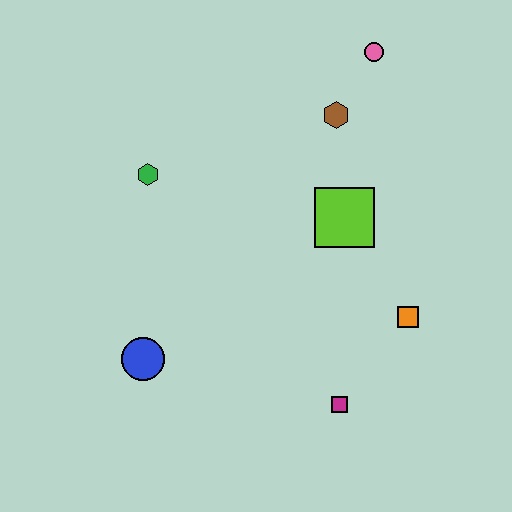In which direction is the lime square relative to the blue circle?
The lime square is to the right of the blue circle.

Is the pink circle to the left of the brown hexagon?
No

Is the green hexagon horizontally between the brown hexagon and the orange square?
No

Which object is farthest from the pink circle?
The blue circle is farthest from the pink circle.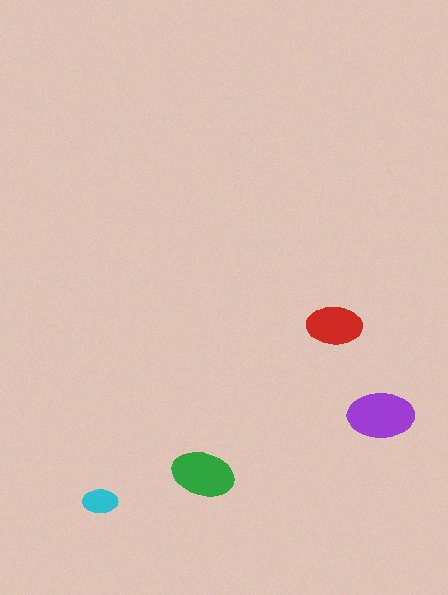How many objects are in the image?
There are 4 objects in the image.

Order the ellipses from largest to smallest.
the purple one, the green one, the red one, the cyan one.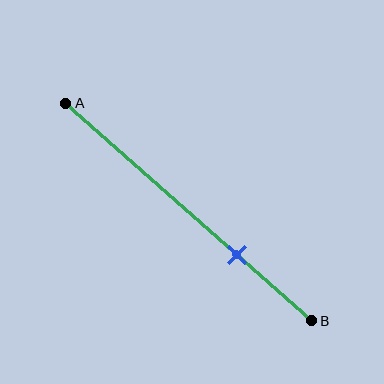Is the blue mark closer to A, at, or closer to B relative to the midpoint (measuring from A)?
The blue mark is closer to point B than the midpoint of segment AB.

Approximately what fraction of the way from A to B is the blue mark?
The blue mark is approximately 70% of the way from A to B.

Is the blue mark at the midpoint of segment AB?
No, the mark is at about 70% from A, not at the 50% midpoint.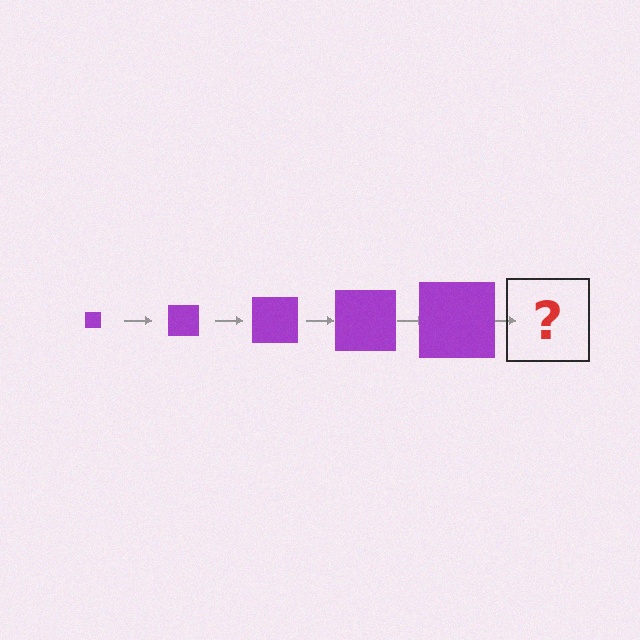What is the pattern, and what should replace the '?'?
The pattern is that the square gets progressively larger each step. The '?' should be a purple square, larger than the previous one.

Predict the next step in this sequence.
The next step is a purple square, larger than the previous one.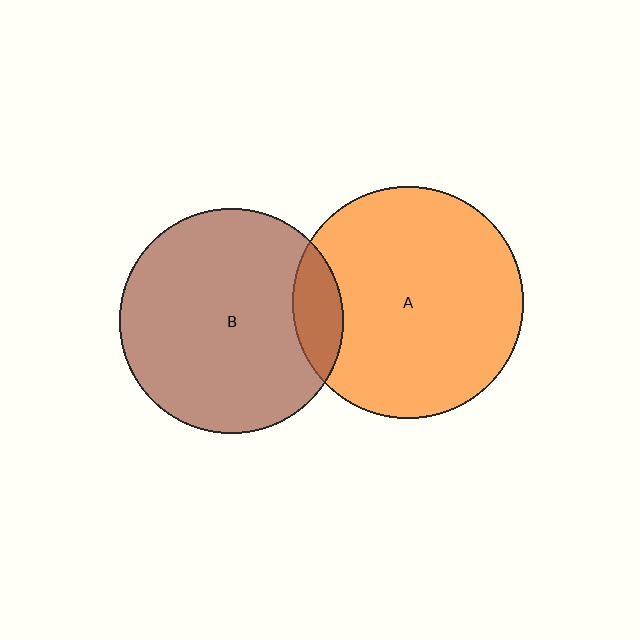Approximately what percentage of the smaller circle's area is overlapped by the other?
Approximately 15%.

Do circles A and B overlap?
Yes.